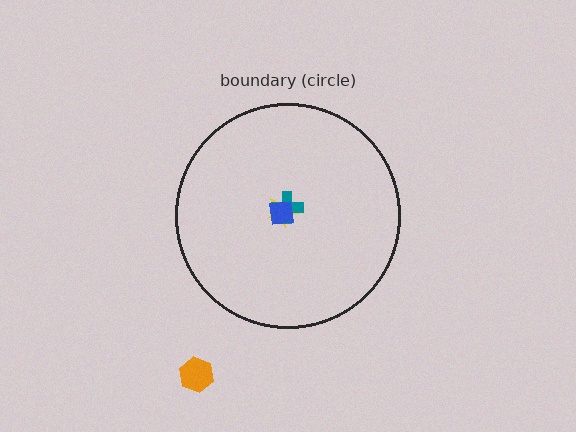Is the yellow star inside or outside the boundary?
Inside.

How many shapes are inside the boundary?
3 inside, 1 outside.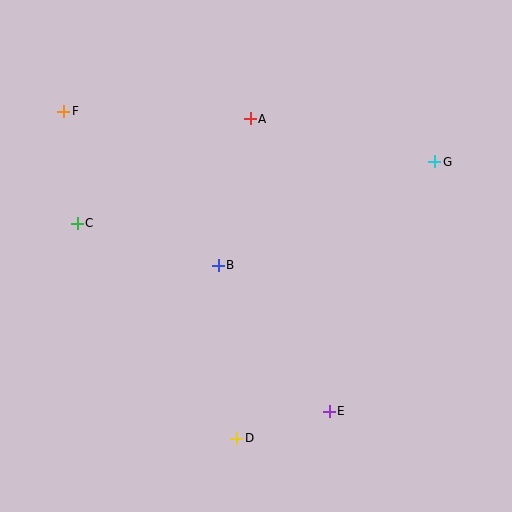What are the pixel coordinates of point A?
Point A is at (250, 119).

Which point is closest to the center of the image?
Point B at (218, 265) is closest to the center.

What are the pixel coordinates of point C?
Point C is at (77, 223).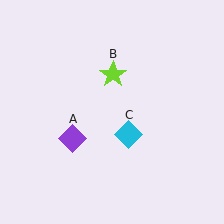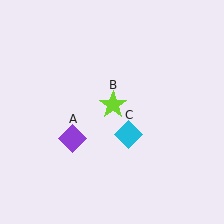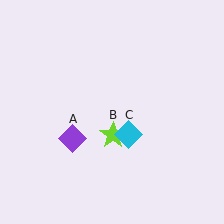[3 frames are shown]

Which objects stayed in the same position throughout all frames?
Purple diamond (object A) and cyan diamond (object C) remained stationary.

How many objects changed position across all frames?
1 object changed position: lime star (object B).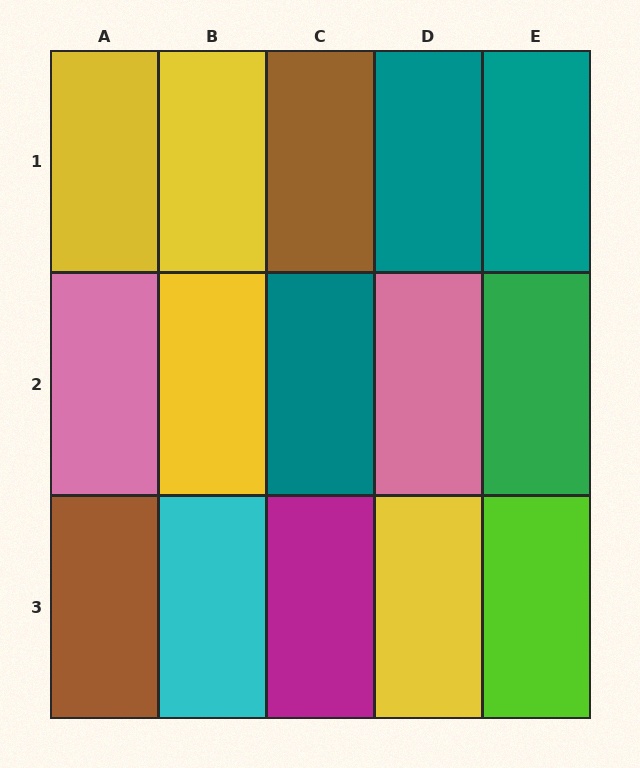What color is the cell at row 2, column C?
Teal.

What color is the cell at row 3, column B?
Cyan.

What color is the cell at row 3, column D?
Yellow.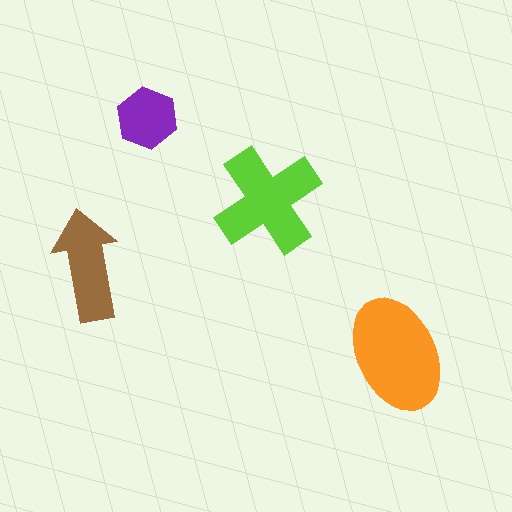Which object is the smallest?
The purple hexagon.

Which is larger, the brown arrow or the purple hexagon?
The brown arrow.